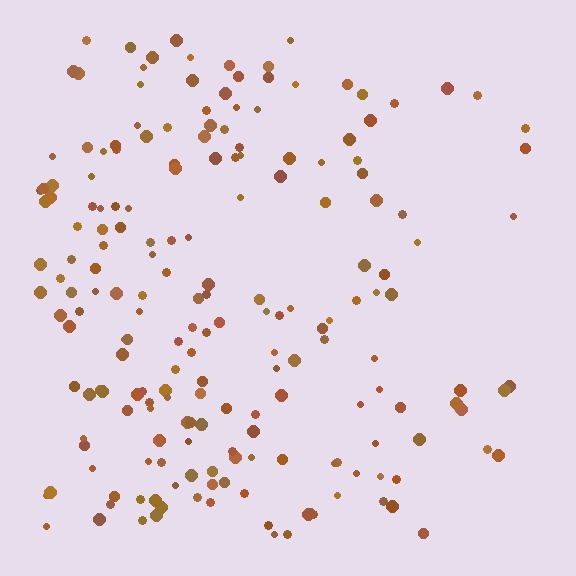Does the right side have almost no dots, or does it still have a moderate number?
Still a moderate number, just noticeably fewer than the left.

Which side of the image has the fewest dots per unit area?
The right.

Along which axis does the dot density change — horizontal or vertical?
Horizontal.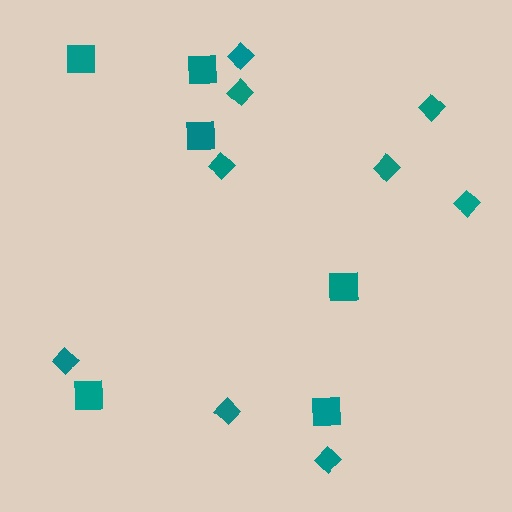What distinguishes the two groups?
There are 2 groups: one group of diamonds (9) and one group of squares (6).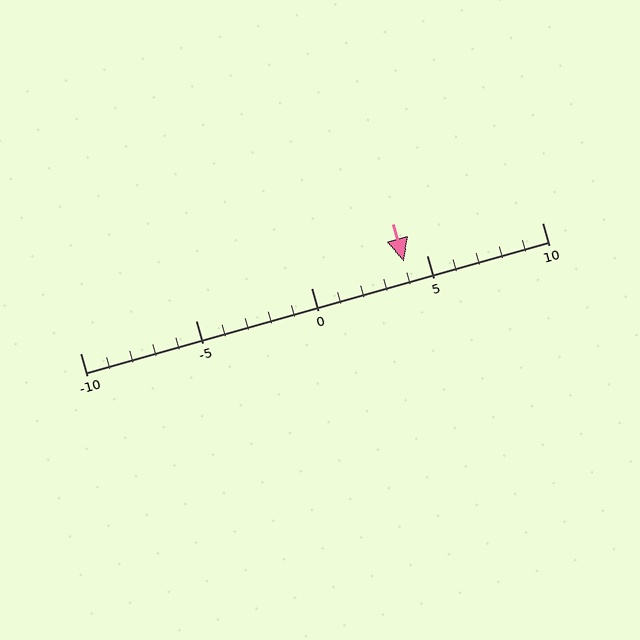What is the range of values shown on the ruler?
The ruler shows values from -10 to 10.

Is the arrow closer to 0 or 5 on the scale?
The arrow is closer to 5.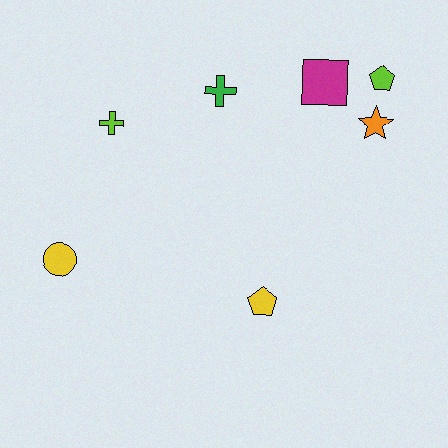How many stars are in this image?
There is 1 star.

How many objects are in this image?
There are 7 objects.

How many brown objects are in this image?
There are no brown objects.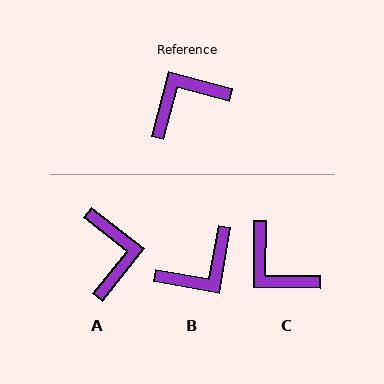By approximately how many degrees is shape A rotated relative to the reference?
Approximately 113 degrees clockwise.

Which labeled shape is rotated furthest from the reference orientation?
B, about 175 degrees away.